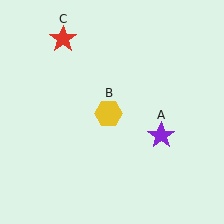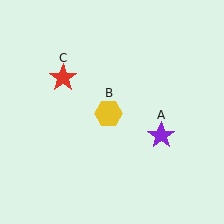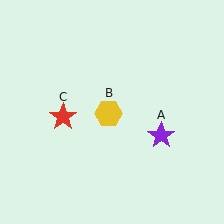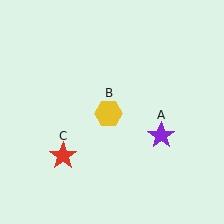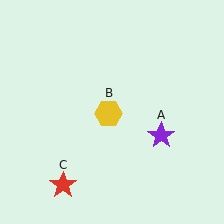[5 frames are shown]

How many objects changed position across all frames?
1 object changed position: red star (object C).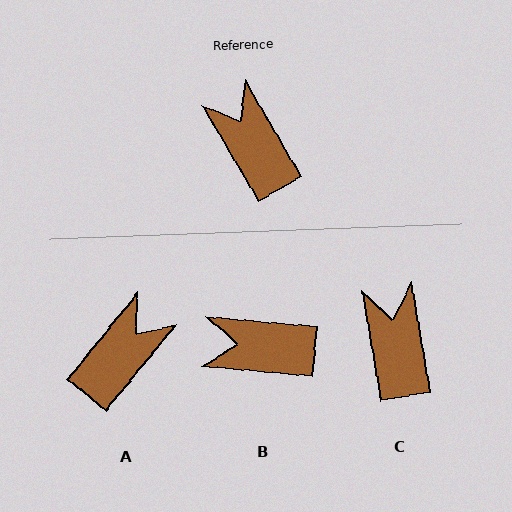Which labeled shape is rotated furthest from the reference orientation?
A, about 69 degrees away.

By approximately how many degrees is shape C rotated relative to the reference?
Approximately 21 degrees clockwise.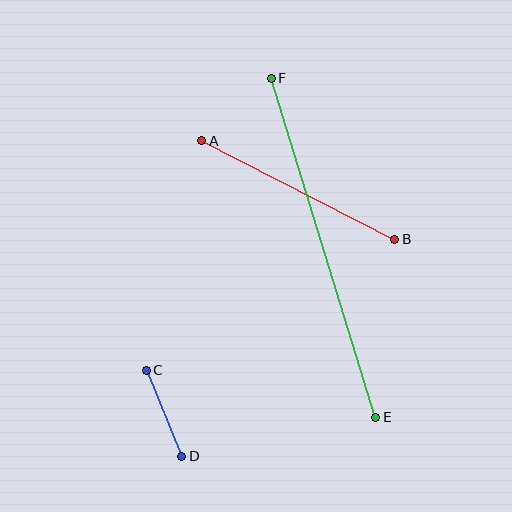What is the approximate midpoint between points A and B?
The midpoint is at approximately (298, 190) pixels.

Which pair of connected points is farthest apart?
Points E and F are farthest apart.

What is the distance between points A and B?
The distance is approximately 217 pixels.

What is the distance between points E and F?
The distance is approximately 355 pixels.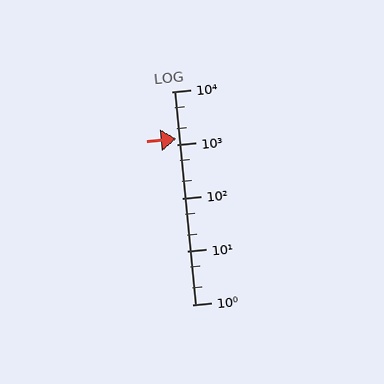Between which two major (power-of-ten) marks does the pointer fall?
The pointer is between 1000 and 10000.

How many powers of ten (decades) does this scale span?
The scale spans 4 decades, from 1 to 10000.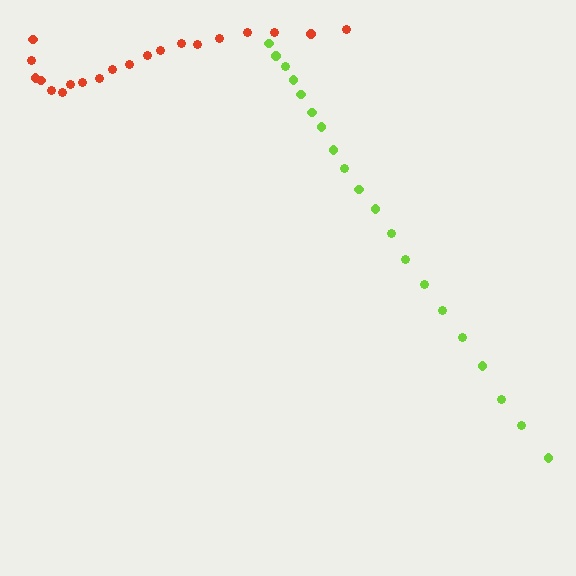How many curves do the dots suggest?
There are 2 distinct paths.